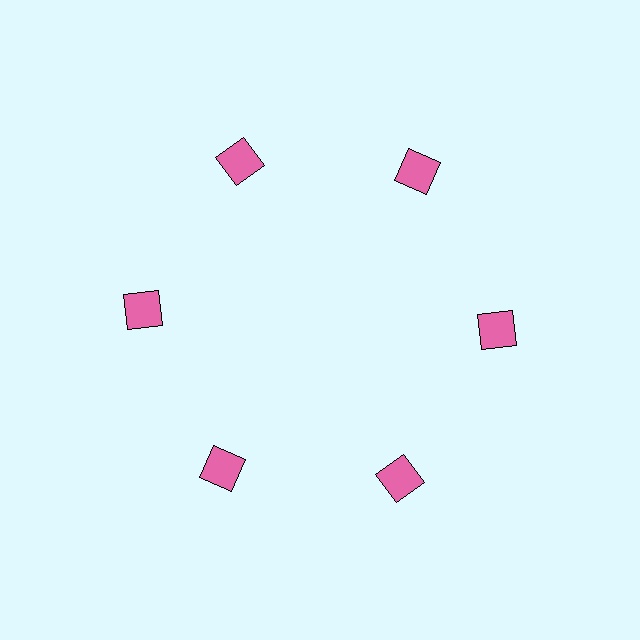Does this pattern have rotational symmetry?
Yes, this pattern has 6-fold rotational symmetry. It looks the same after rotating 60 degrees around the center.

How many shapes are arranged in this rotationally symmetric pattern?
There are 6 shapes, arranged in 6 groups of 1.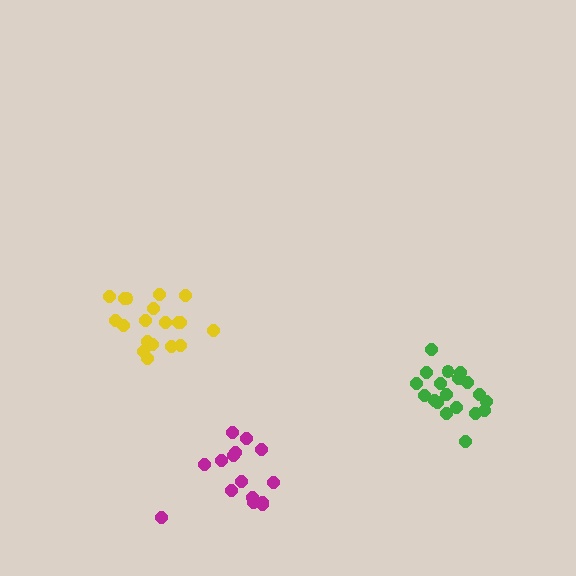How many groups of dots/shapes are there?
There are 3 groups.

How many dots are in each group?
Group 1: 19 dots, Group 2: 15 dots, Group 3: 19 dots (53 total).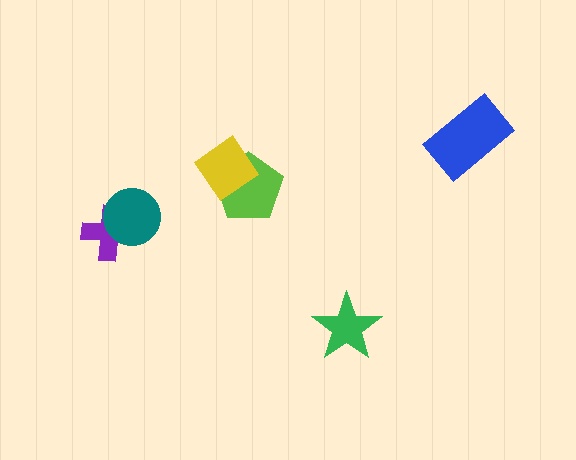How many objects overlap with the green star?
0 objects overlap with the green star.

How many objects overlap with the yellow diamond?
1 object overlaps with the yellow diamond.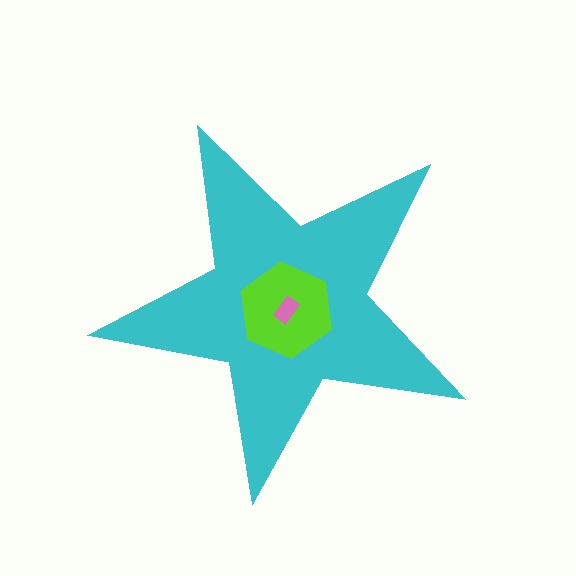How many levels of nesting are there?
3.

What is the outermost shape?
The cyan star.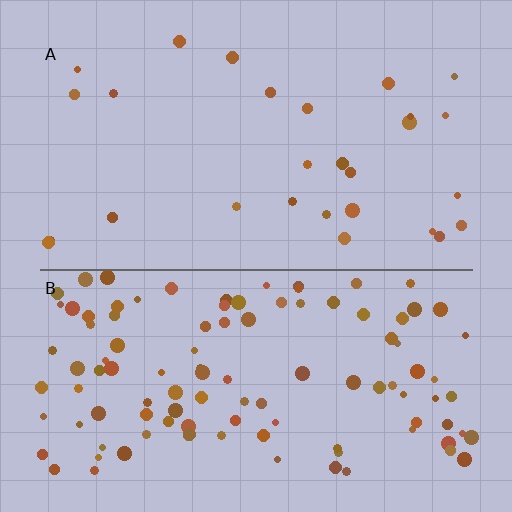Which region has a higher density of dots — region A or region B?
B (the bottom).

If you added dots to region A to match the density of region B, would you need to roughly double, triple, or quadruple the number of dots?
Approximately quadruple.